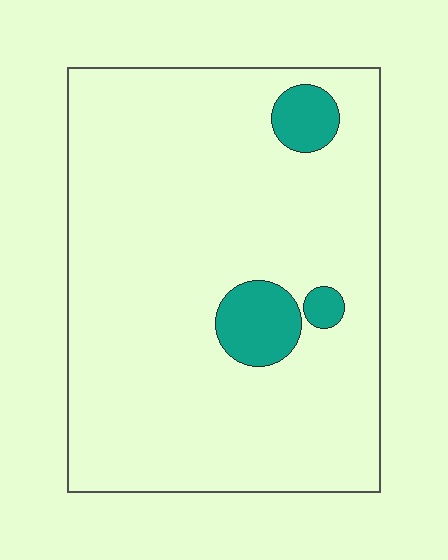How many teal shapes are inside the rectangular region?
3.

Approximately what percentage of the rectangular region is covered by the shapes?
Approximately 10%.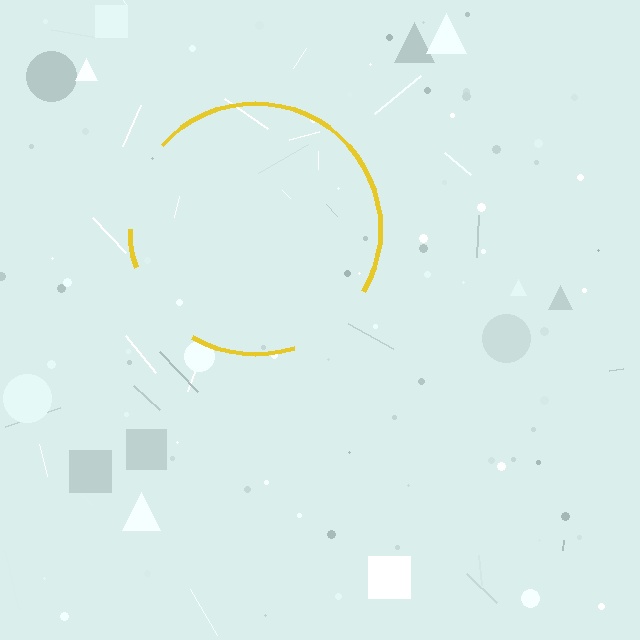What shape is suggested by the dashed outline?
The dashed outline suggests a circle.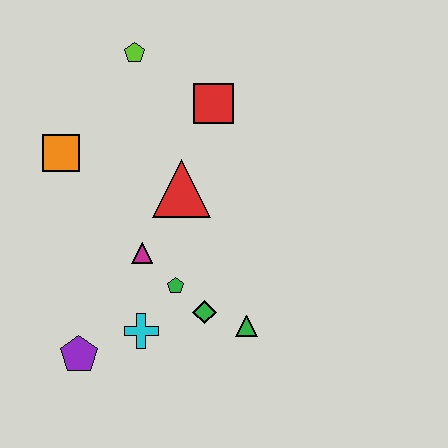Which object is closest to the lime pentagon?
The red square is closest to the lime pentagon.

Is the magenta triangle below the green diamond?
No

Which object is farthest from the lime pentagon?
The purple pentagon is farthest from the lime pentagon.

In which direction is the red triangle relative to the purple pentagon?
The red triangle is above the purple pentagon.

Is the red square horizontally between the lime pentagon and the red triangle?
No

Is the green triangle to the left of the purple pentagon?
No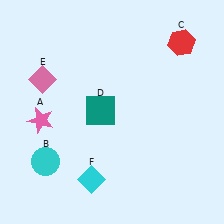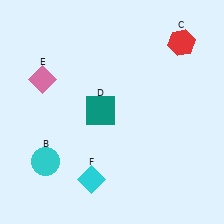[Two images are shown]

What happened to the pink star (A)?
The pink star (A) was removed in Image 2. It was in the bottom-left area of Image 1.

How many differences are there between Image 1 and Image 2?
There is 1 difference between the two images.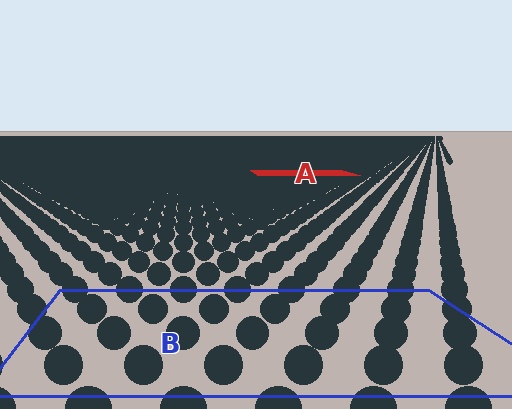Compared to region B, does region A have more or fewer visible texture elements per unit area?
Region A has more texture elements per unit area — they are packed more densely because it is farther away.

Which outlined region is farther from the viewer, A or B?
Region A is farther from the viewer — the texture elements inside it appear smaller and more densely packed.